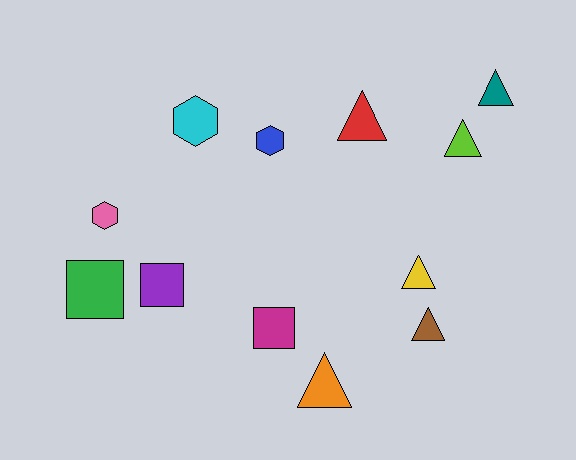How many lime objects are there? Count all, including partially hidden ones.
There is 1 lime object.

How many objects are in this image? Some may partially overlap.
There are 12 objects.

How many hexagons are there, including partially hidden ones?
There are 3 hexagons.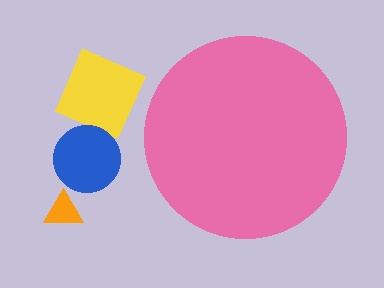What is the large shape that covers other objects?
A pink circle.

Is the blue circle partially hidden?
No, the blue circle is fully visible.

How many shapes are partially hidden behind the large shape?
0 shapes are partially hidden.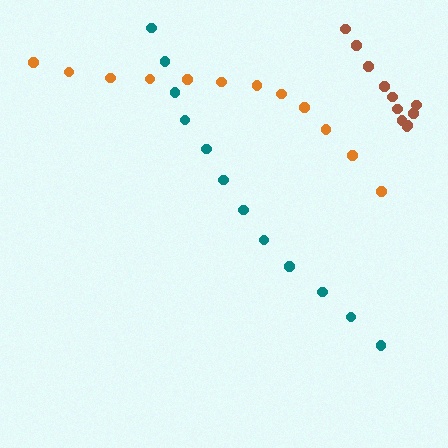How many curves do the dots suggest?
There are 3 distinct paths.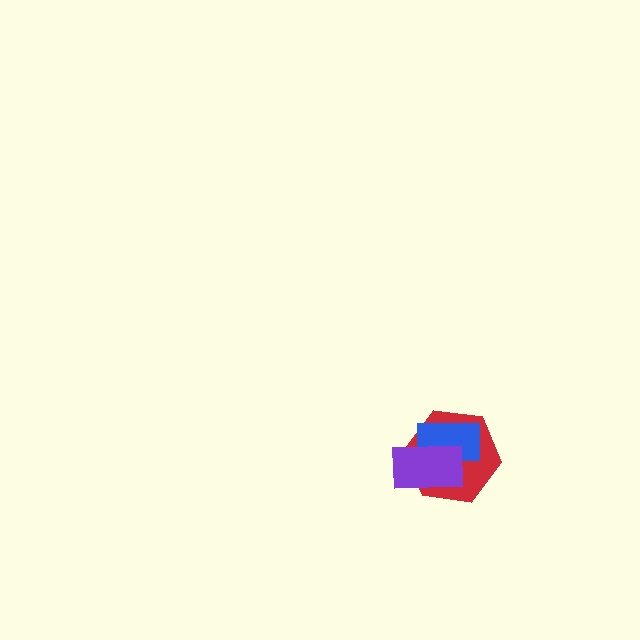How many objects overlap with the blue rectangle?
2 objects overlap with the blue rectangle.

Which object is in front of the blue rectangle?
The purple rectangle is in front of the blue rectangle.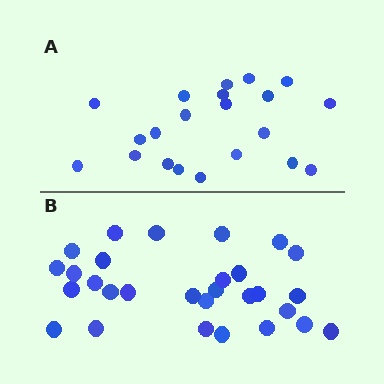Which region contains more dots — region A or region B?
Region B (the bottom region) has more dots.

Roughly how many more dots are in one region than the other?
Region B has roughly 8 or so more dots than region A.